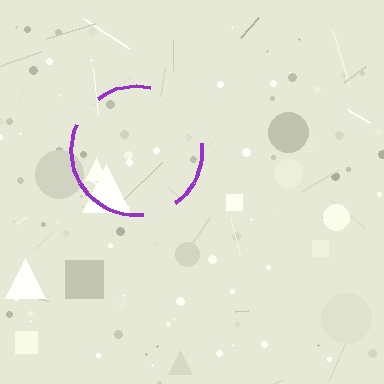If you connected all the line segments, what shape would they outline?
They would outline a circle.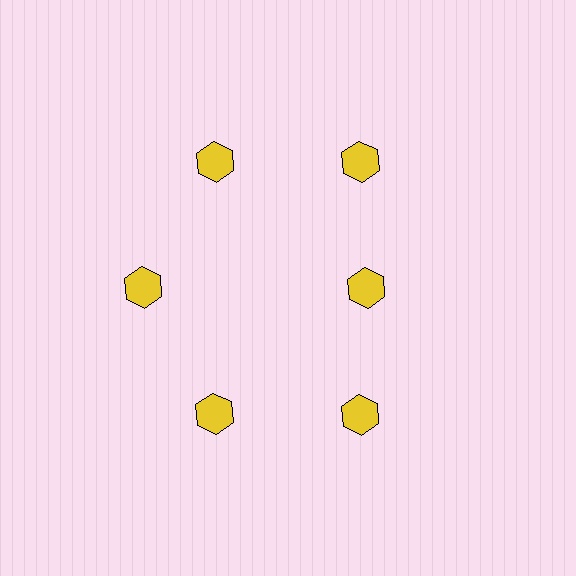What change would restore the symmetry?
The symmetry would be restored by moving it outward, back onto the ring so that all 6 hexagons sit at equal angles and equal distance from the center.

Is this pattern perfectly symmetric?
No. The 6 yellow hexagons are arranged in a ring, but one element near the 3 o'clock position is pulled inward toward the center, breaking the 6-fold rotational symmetry.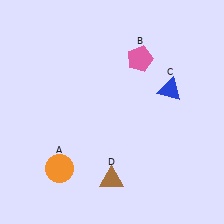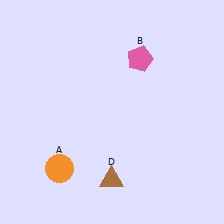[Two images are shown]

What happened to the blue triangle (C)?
The blue triangle (C) was removed in Image 2. It was in the top-right area of Image 1.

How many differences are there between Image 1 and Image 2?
There is 1 difference between the two images.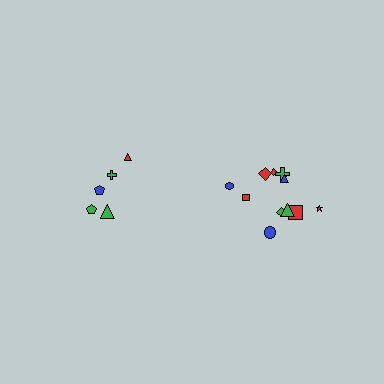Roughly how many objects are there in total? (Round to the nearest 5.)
Roughly 15 objects in total.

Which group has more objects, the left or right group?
The right group.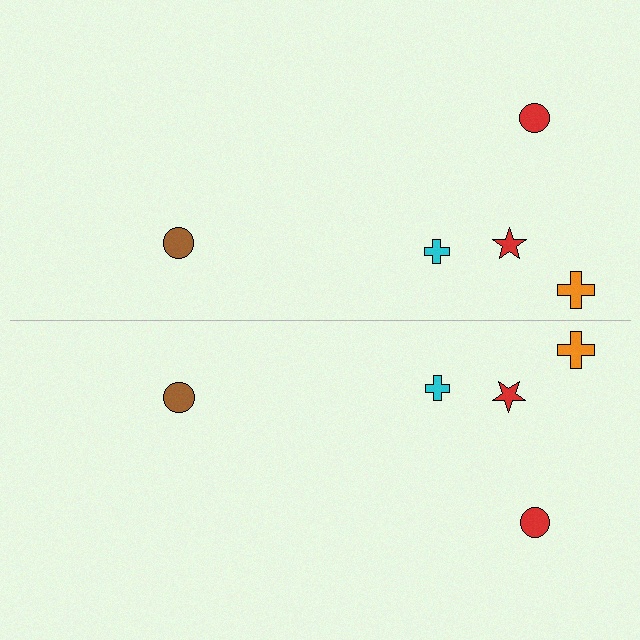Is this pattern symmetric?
Yes, this pattern has bilateral (reflection) symmetry.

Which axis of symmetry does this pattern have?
The pattern has a horizontal axis of symmetry running through the center of the image.